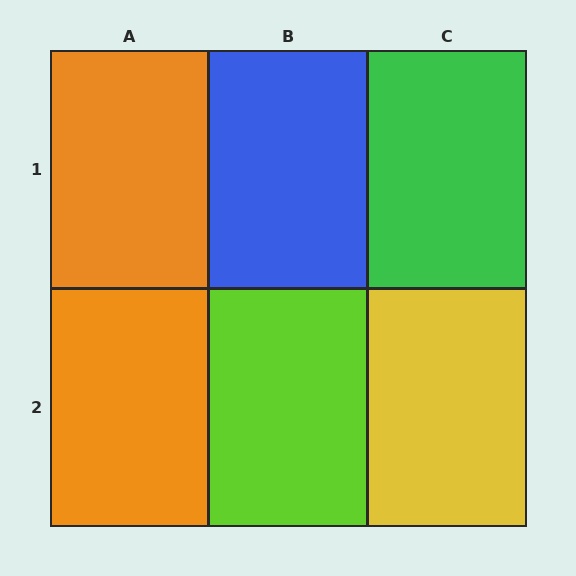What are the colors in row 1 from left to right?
Orange, blue, green.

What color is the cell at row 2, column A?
Orange.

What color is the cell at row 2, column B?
Lime.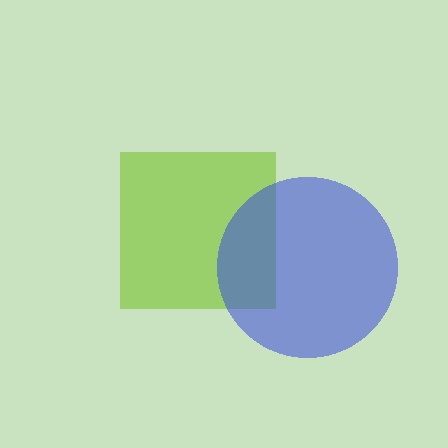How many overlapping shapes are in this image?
There are 2 overlapping shapes in the image.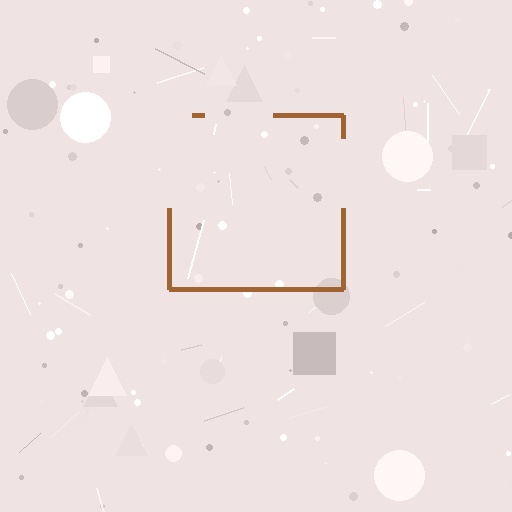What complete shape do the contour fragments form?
The contour fragments form a square.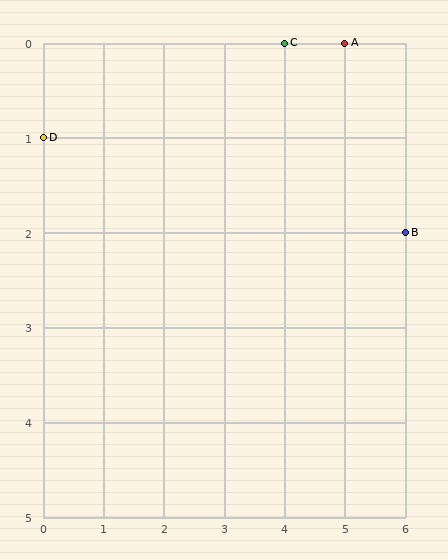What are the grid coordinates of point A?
Point A is at grid coordinates (5, 0).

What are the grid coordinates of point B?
Point B is at grid coordinates (6, 2).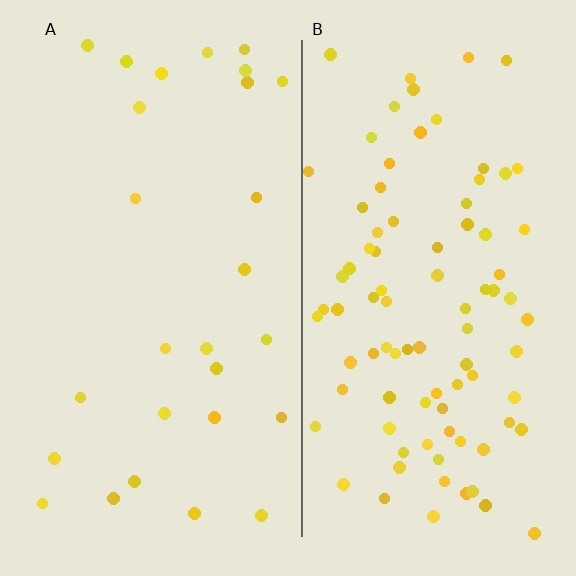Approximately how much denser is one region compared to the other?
Approximately 3.4× — region B over region A.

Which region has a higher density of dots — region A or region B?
B (the right).